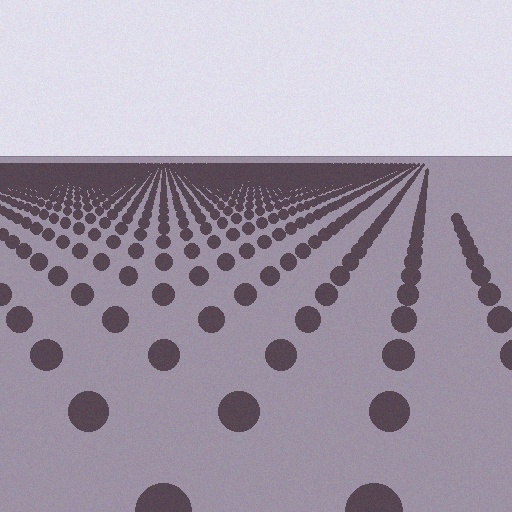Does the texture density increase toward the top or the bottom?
Density increases toward the top.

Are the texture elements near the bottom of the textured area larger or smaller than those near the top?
Larger. Near the bottom, elements are closer to the viewer and appear at a bigger on-screen size.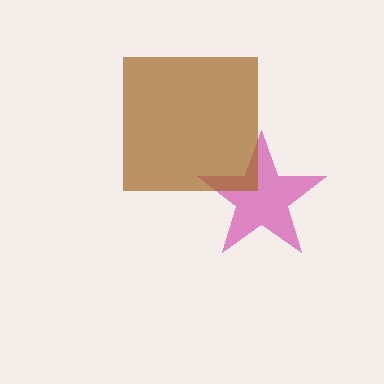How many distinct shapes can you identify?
There are 2 distinct shapes: a magenta star, a brown square.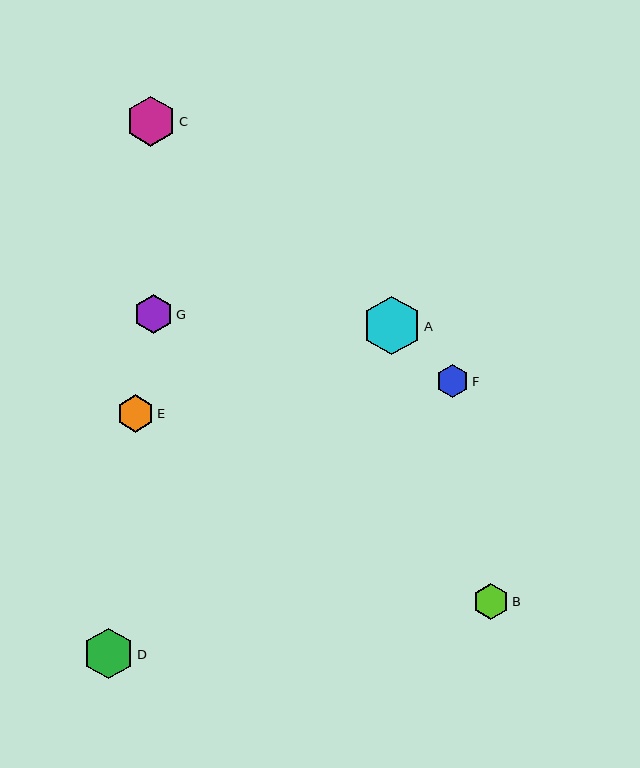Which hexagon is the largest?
Hexagon A is the largest with a size of approximately 59 pixels.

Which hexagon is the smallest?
Hexagon F is the smallest with a size of approximately 33 pixels.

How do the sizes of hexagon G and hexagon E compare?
Hexagon G and hexagon E are approximately the same size.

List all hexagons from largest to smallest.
From largest to smallest: A, D, C, G, E, B, F.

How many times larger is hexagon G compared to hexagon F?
Hexagon G is approximately 1.2 times the size of hexagon F.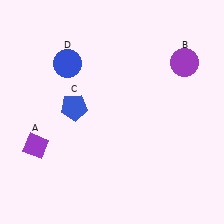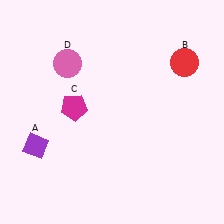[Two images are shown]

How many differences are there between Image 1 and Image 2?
There are 3 differences between the two images.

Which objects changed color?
B changed from purple to red. C changed from blue to magenta. D changed from blue to pink.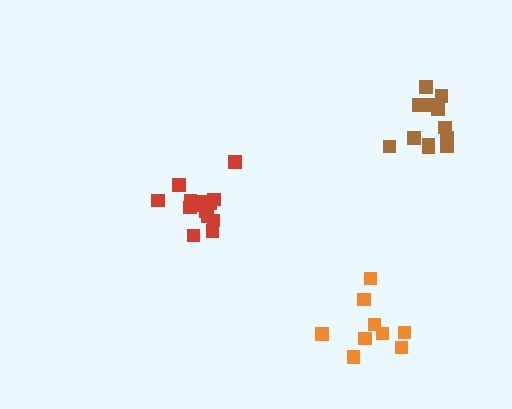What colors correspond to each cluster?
The clusters are colored: orange, red, brown.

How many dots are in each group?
Group 1: 9 dots, Group 2: 14 dots, Group 3: 12 dots (35 total).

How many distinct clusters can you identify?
There are 3 distinct clusters.